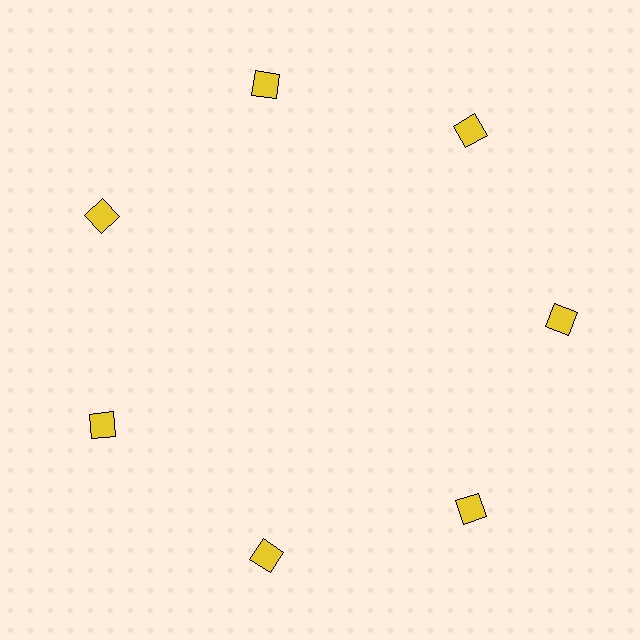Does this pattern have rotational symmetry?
Yes, this pattern has 7-fold rotational symmetry. It looks the same after rotating 51 degrees around the center.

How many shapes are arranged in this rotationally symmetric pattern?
There are 7 shapes, arranged in 7 groups of 1.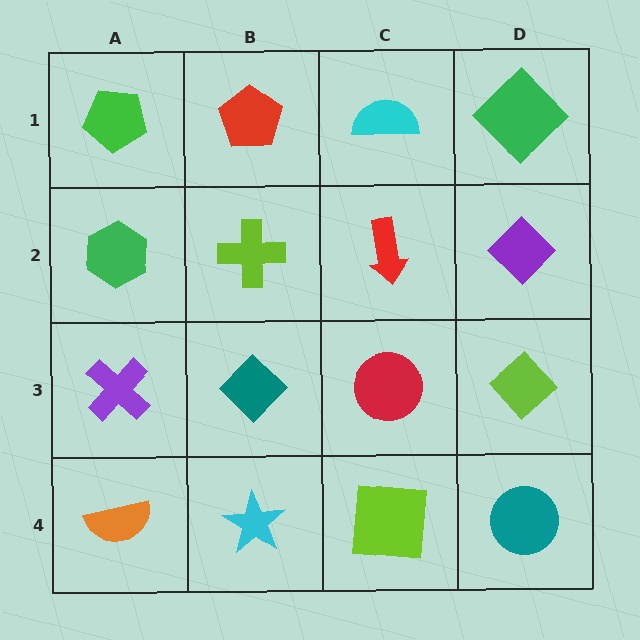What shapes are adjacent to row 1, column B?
A lime cross (row 2, column B), a green pentagon (row 1, column A), a cyan semicircle (row 1, column C).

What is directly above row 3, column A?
A green hexagon.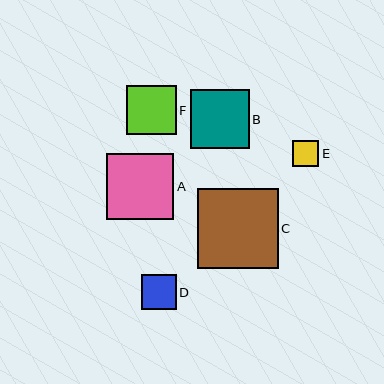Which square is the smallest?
Square E is the smallest with a size of approximately 26 pixels.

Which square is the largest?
Square C is the largest with a size of approximately 80 pixels.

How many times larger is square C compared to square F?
Square C is approximately 1.6 times the size of square F.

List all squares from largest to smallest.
From largest to smallest: C, A, B, F, D, E.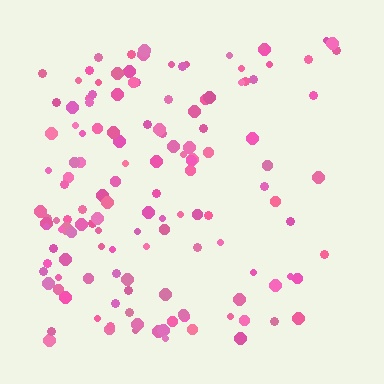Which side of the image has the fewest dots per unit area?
The right.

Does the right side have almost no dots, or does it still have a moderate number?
Still a moderate number, just noticeably fewer than the left.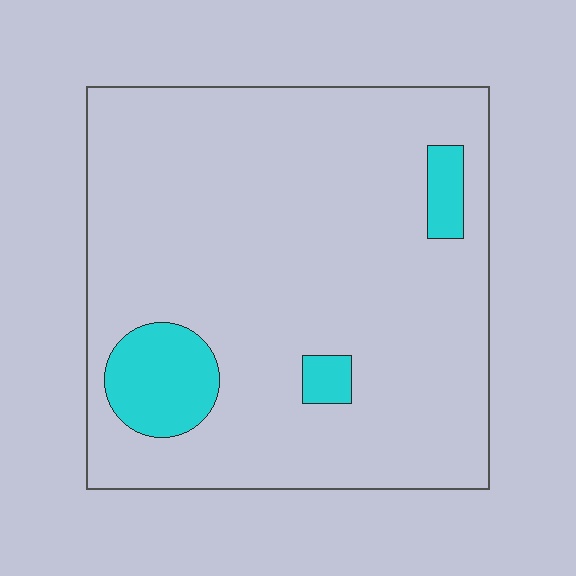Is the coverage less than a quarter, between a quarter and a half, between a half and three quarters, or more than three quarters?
Less than a quarter.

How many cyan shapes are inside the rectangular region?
3.